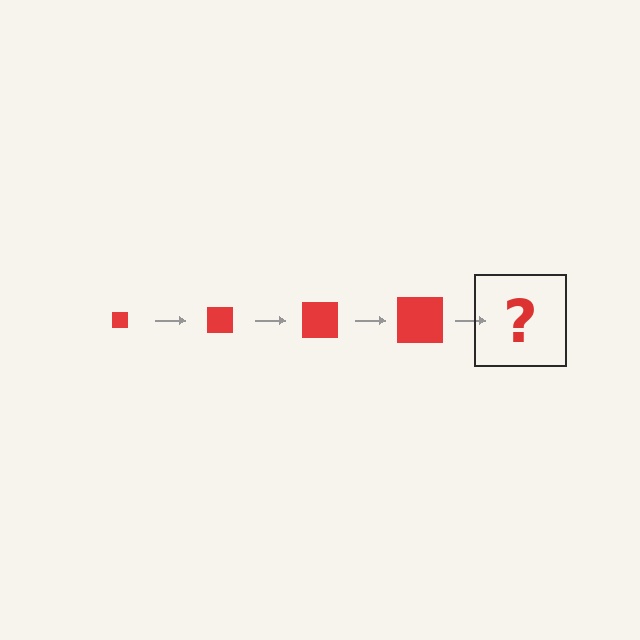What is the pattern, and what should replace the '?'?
The pattern is that the square gets progressively larger each step. The '?' should be a red square, larger than the previous one.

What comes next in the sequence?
The next element should be a red square, larger than the previous one.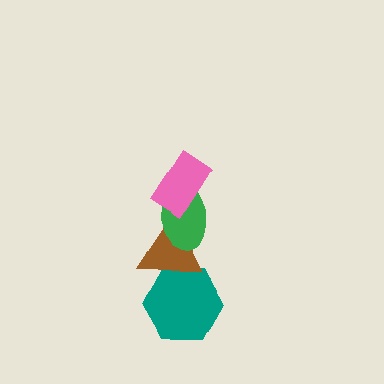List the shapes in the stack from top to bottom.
From top to bottom: the pink rectangle, the green ellipse, the brown triangle, the teal hexagon.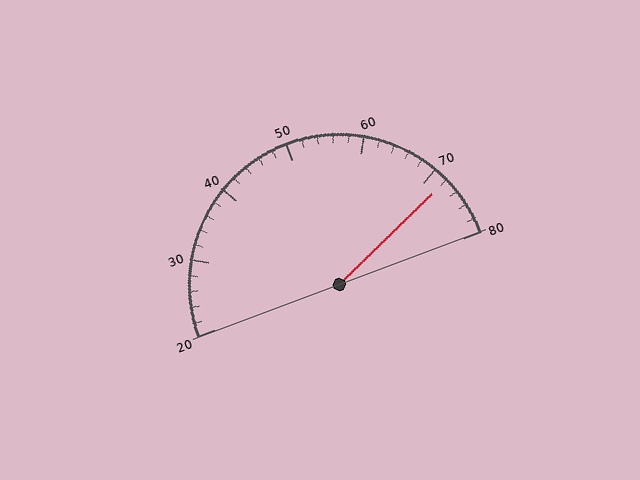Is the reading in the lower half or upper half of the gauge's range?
The reading is in the upper half of the range (20 to 80).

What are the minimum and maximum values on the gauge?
The gauge ranges from 20 to 80.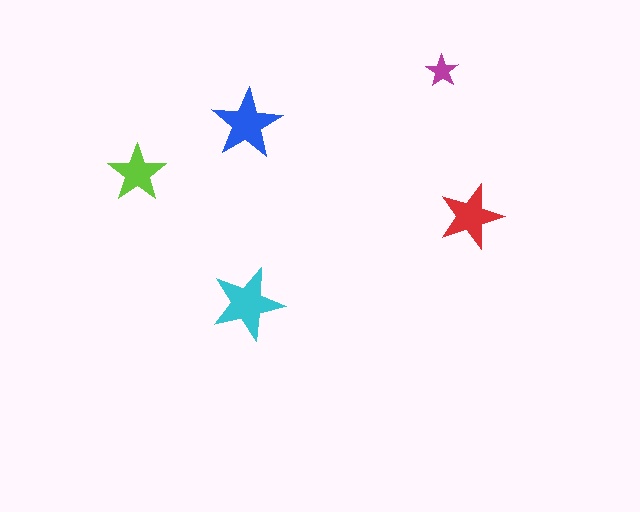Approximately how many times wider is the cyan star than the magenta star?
About 2 times wider.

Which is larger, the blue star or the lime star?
The blue one.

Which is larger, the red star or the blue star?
The blue one.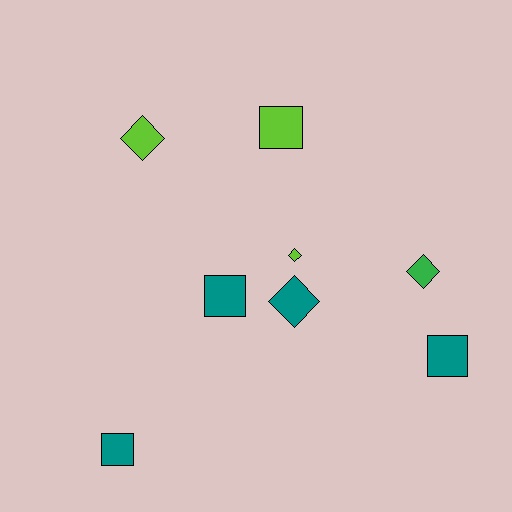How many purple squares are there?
There are no purple squares.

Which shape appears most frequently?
Square, with 4 objects.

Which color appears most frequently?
Teal, with 4 objects.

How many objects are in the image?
There are 8 objects.